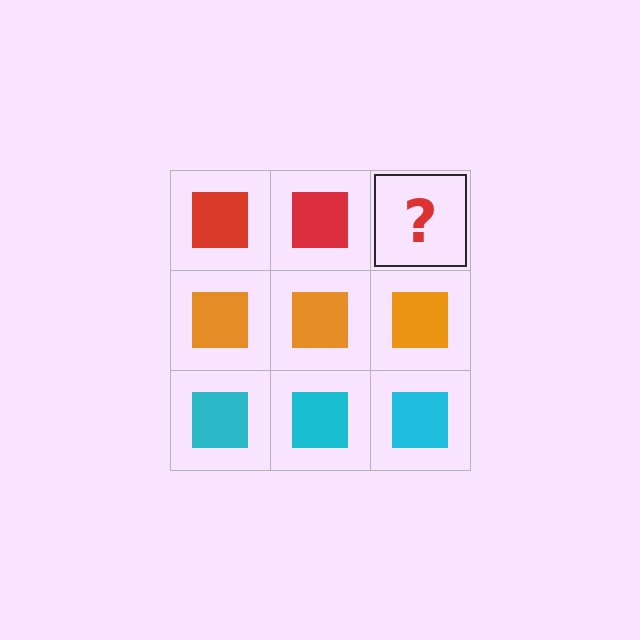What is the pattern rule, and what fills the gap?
The rule is that each row has a consistent color. The gap should be filled with a red square.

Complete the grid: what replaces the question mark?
The question mark should be replaced with a red square.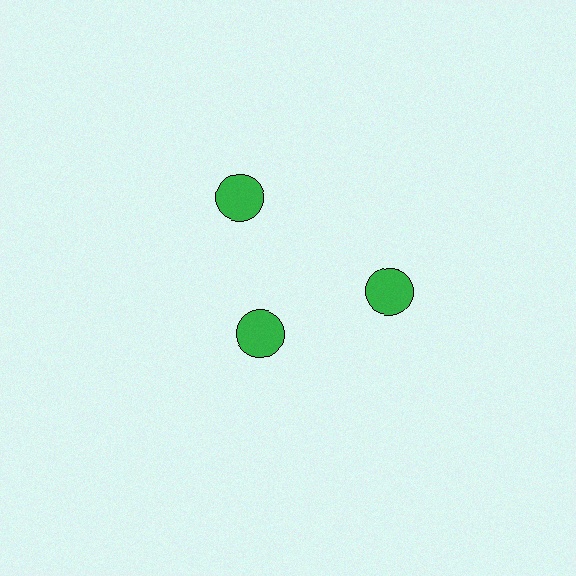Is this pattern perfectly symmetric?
No. The 3 green circles are arranged in a ring, but one element near the 7 o'clock position is pulled inward toward the center, breaking the 3-fold rotational symmetry.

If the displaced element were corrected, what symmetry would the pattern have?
It would have 3-fold rotational symmetry — the pattern would map onto itself every 120 degrees.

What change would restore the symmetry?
The symmetry would be restored by moving it outward, back onto the ring so that all 3 circles sit at equal angles and equal distance from the center.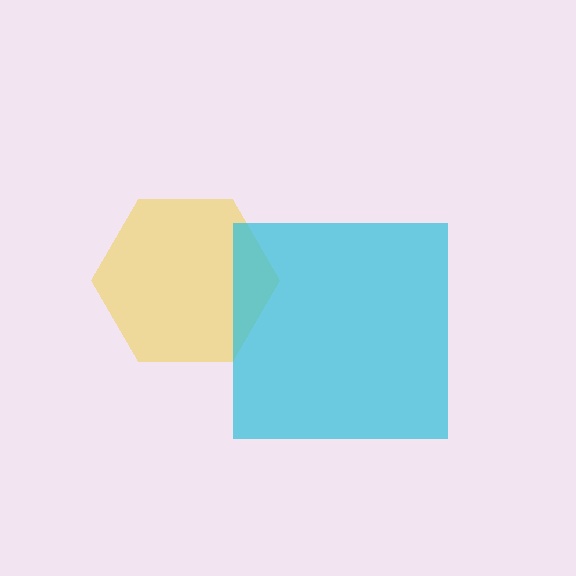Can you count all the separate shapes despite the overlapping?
Yes, there are 2 separate shapes.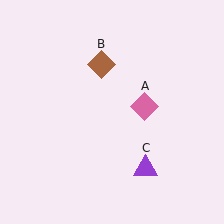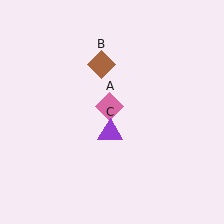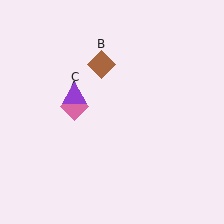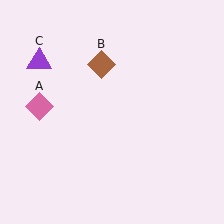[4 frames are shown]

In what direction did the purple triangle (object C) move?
The purple triangle (object C) moved up and to the left.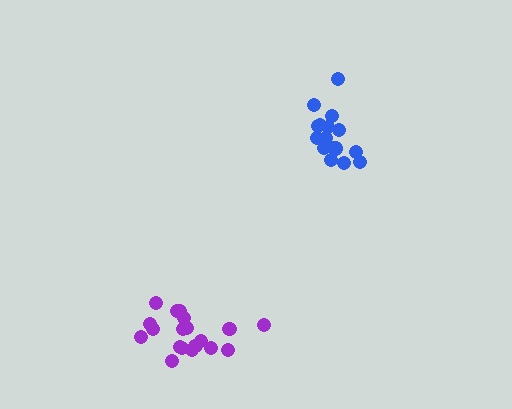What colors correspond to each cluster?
The clusters are colored: purple, blue.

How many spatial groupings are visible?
There are 2 spatial groupings.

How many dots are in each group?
Group 1: 19 dots, Group 2: 16 dots (35 total).